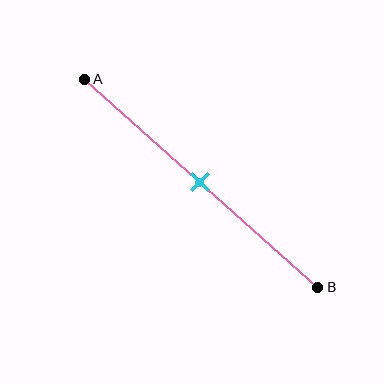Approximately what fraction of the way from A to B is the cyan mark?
The cyan mark is approximately 50% of the way from A to B.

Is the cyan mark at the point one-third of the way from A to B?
No, the mark is at about 50% from A, not at the 33% one-third point.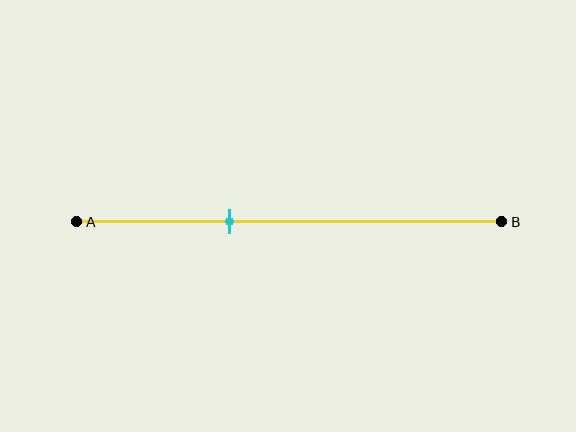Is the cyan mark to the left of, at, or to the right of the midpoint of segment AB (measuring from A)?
The cyan mark is to the left of the midpoint of segment AB.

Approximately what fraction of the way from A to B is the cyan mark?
The cyan mark is approximately 35% of the way from A to B.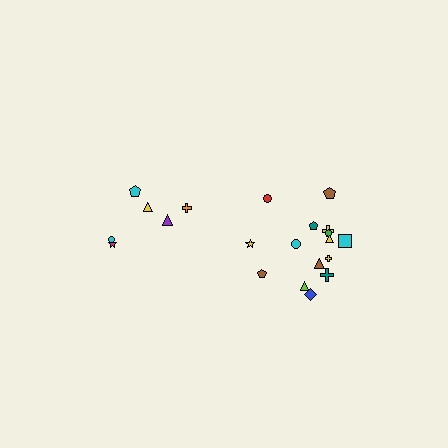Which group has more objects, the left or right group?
The right group.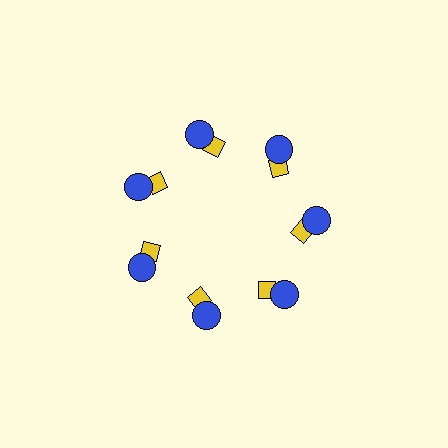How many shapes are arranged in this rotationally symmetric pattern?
There are 14 shapes, arranged in 7 groups of 2.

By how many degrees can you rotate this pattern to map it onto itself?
The pattern maps onto itself every 51 degrees of rotation.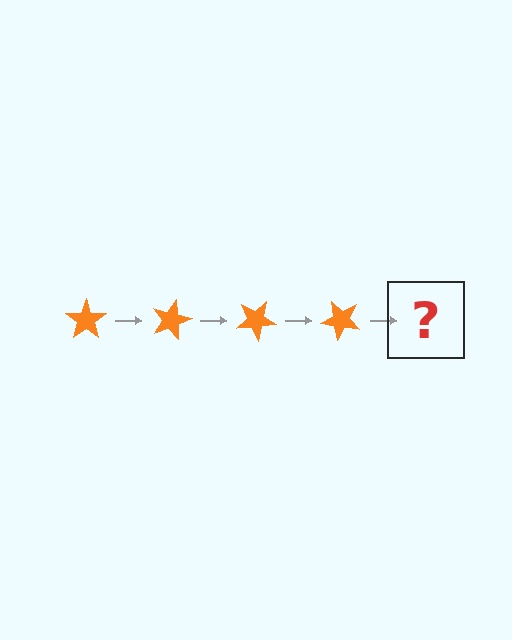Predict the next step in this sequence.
The next step is an orange star rotated 60 degrees.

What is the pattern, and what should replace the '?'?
The pattern is that the star rotates 15 degrees each step. The '?' should be an orange star rotated 60 degrees.